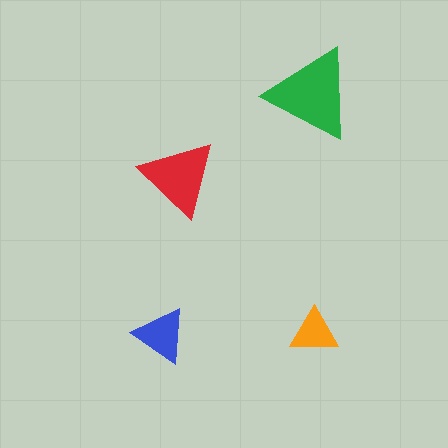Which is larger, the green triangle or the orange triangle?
The green one.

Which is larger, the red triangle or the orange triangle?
The red one.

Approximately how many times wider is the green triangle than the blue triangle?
About 1.5 times wider.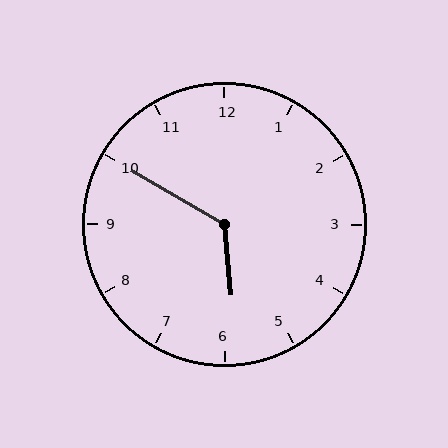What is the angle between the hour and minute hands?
Approximately 125 degrees.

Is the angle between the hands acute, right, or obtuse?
It is obtuse.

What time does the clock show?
5:50.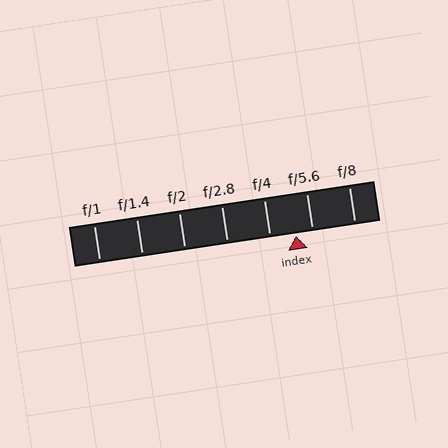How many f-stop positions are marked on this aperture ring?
There are 7 f-stop positions marked.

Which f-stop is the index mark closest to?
The index mark is closest to f/5.6.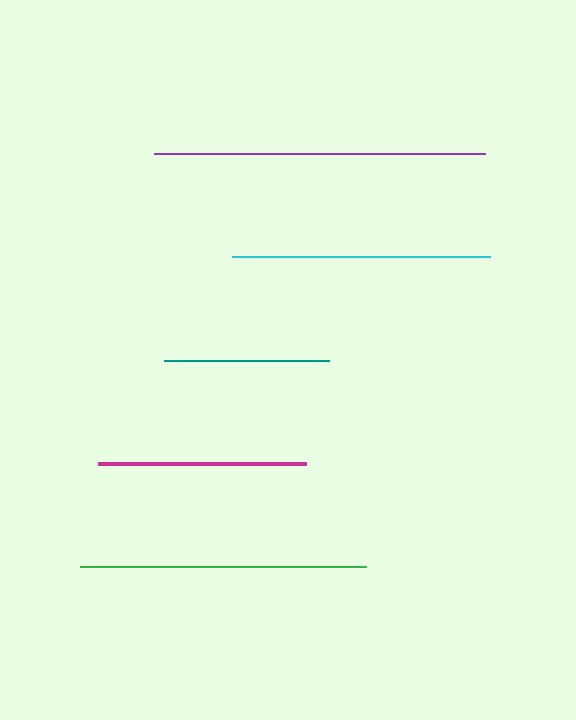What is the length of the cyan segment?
The cyan segment is approximately 258 pixels long.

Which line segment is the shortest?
The teal line is the shortest at approximately 165 pixels.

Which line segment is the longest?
The purple line is the longest at approximately 332 pixels.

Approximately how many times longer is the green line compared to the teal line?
The green line is approximately 1.7 times the length of the teal line.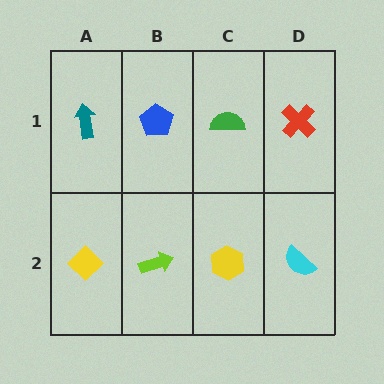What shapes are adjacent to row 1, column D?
A cyan semicircle (row 2, column D), a green semicircle (row 1, column C).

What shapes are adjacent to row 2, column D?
A red cross (row 1, column D), a yellow hexagon (row 2, column C).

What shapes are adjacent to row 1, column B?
A lime arrow (row 2, column B), a teal arrow (row 1, column A), a green semicircle (row 1, column C).